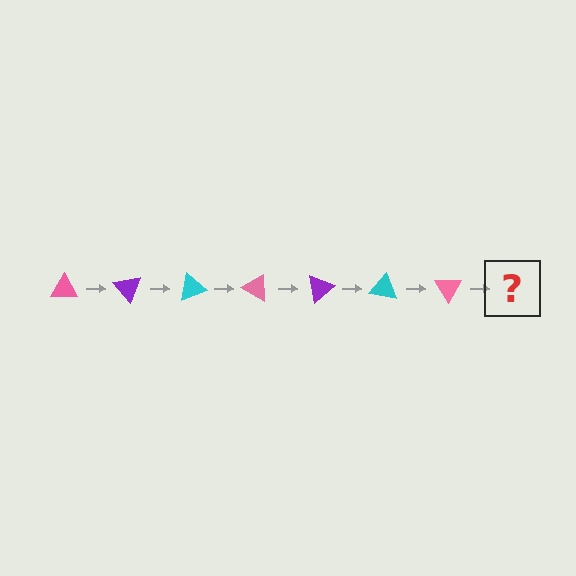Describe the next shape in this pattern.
It should be a purple triangle, rotated 350 degrees from the start.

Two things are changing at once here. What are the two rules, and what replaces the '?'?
The two rules are that it rotates 50 degrees each step and the color cycles through pink, purple, and cyan. The '?' should be a purple triangle, rotated 350 degrees from the start.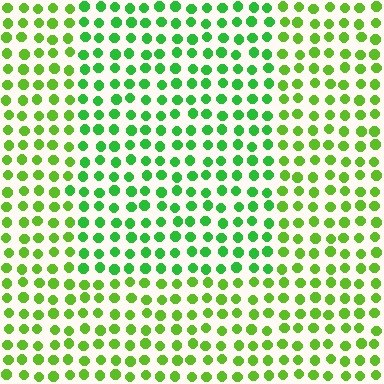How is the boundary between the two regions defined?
The boundary is defined purely by a slight shift in hue (about 27 degrees). Spacing, size, and orientation are identical on both sides.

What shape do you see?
I see a rectangle.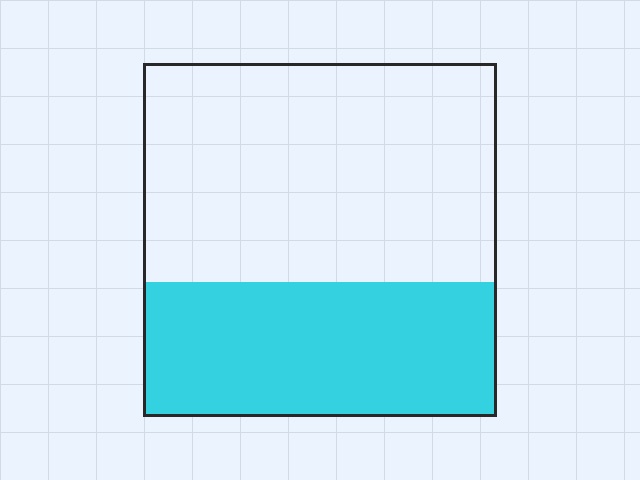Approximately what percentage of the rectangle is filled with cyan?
Approximately 40%.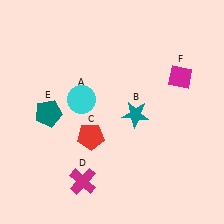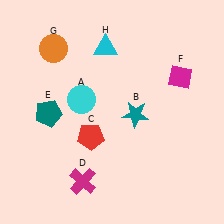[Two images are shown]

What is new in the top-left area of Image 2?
An orange circle (G) was added in the top-left area of Image 2.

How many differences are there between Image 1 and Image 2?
There are 2 differences between the two images.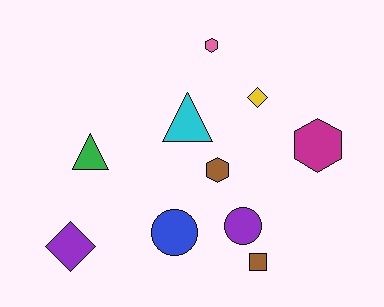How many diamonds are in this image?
There are 2 diamonds.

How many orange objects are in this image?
There are no orange objects.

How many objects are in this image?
There are 10 objects.